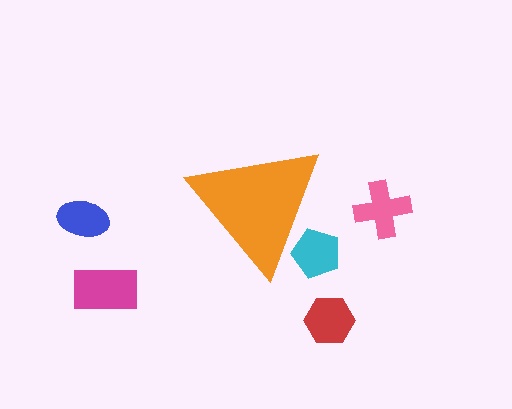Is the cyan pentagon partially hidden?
Yes, the cyan pentagon is partially hidden behind the orange triangle.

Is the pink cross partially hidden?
No, the pink cross is fully visible.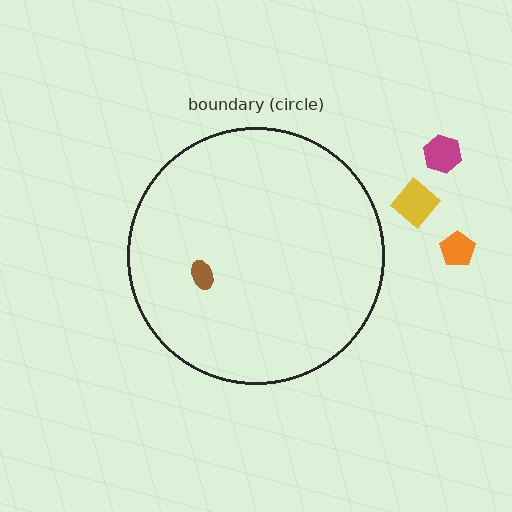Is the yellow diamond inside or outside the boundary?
Outside.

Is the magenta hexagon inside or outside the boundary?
Outside.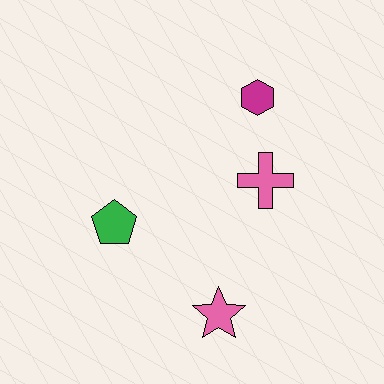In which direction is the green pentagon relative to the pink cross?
The green pentagon is to the left of the pink cross.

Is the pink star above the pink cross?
No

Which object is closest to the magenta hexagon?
The pink cross is closest to the magenta hexagon.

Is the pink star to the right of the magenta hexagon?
No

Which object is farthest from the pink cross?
The green pentagon is farthest from the pink cross.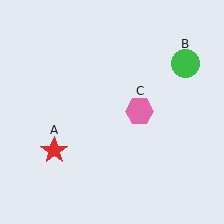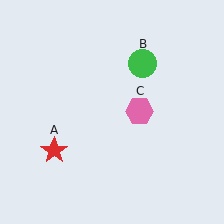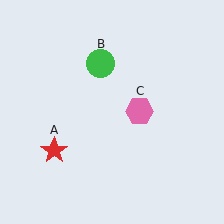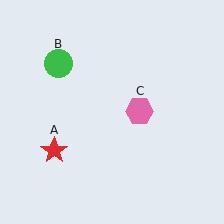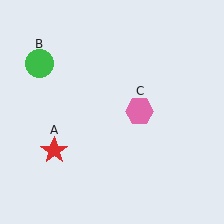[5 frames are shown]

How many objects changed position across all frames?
1 object changed position: green circle (object B).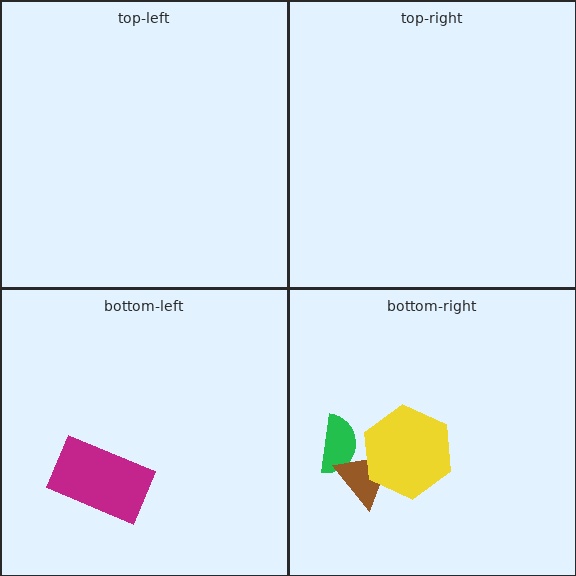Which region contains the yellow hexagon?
The bottom-right region.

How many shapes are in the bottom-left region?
1.